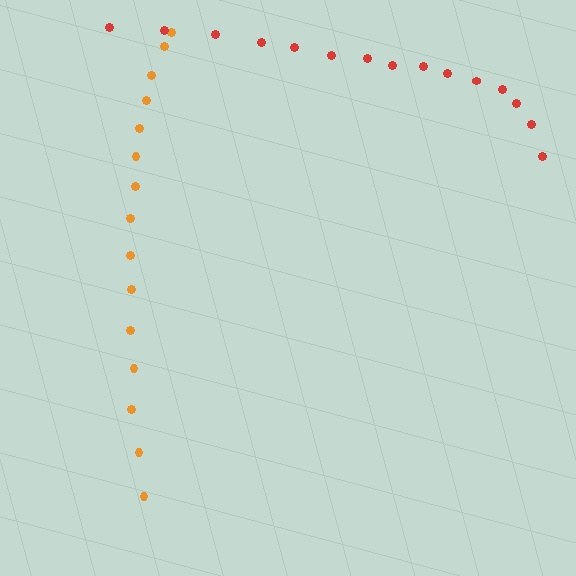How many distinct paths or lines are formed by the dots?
There are 2 distinct paths.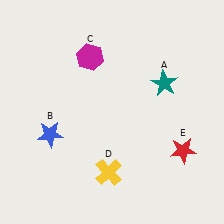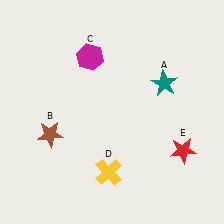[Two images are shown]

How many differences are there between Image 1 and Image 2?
There is 1 difference between the two images.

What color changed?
The star (B) changed from blue in Image 1 to brown in Image 2.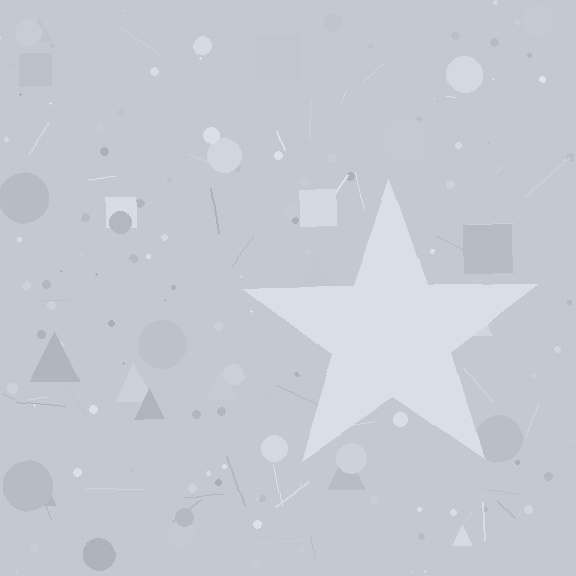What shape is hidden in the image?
A star is hidden in the image.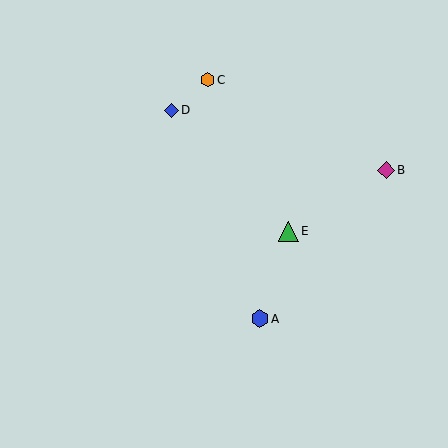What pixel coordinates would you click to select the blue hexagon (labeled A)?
Click at (260, 319) to select the blue hexagon A.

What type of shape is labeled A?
Shape A is a blue hexagon.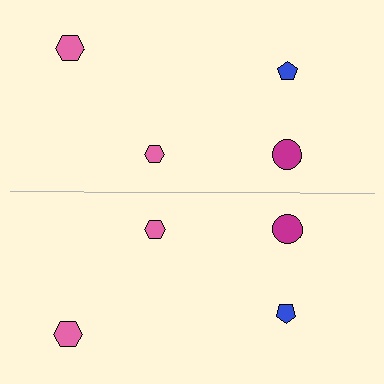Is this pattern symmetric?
Yes, this pattern has bilateral (reflection) symmetry.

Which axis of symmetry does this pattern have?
The pattern has a horizontal axis of symmetry running through the center of the image.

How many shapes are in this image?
There are 8 shapes in this image.